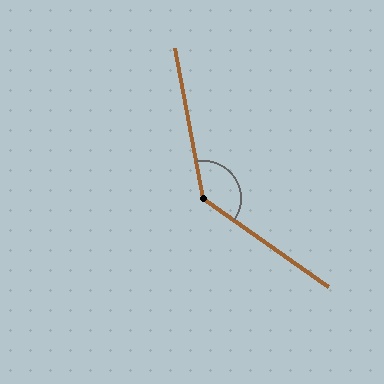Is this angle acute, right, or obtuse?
It is obtuse.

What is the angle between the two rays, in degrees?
Approximately 135 degrees.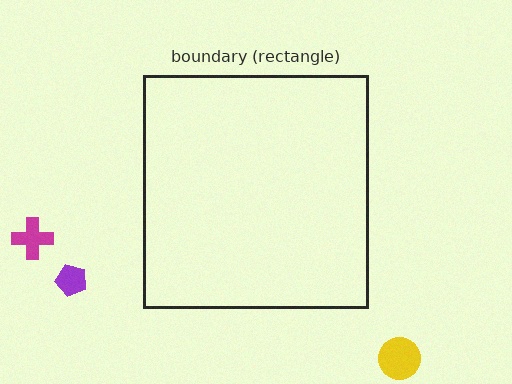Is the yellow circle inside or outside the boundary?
Outside.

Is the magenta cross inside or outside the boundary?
Outside.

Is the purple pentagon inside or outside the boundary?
Outside.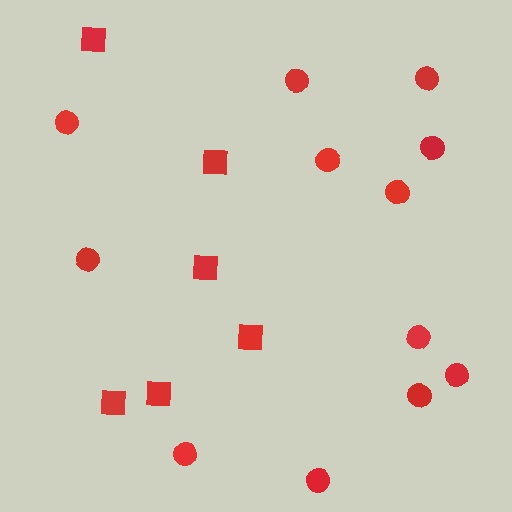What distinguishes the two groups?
There are 2 groups: one group of squares (6) and one group of circles (12).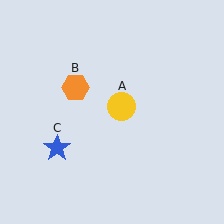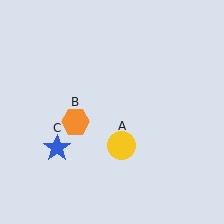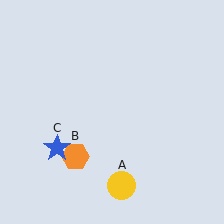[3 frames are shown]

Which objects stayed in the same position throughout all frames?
Blue star (object C) remained stationary.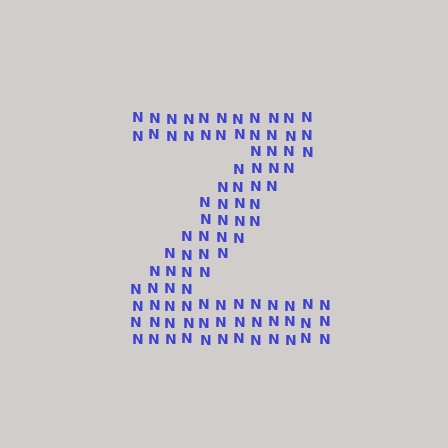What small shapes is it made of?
It is made of small letter N's.